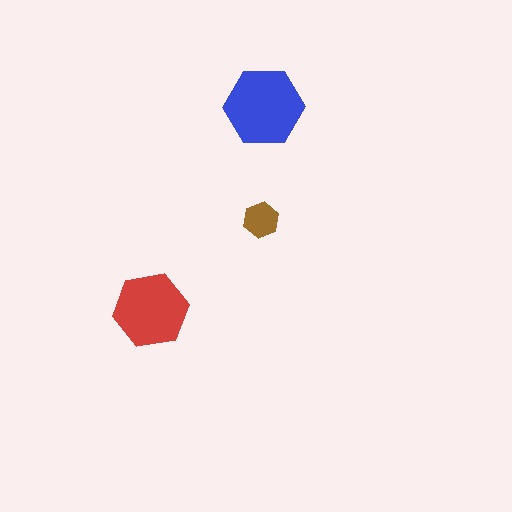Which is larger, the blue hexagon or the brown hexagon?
The blue one.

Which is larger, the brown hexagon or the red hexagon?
The red one.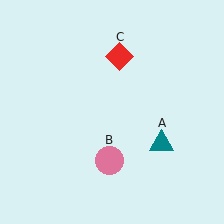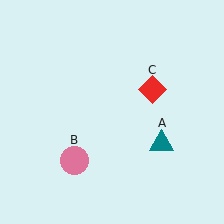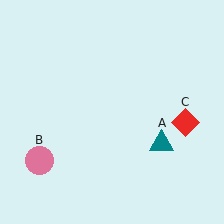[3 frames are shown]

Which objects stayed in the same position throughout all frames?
Teal triangle (object A) remained stationary.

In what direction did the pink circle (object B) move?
The pink circle (object B) moved left.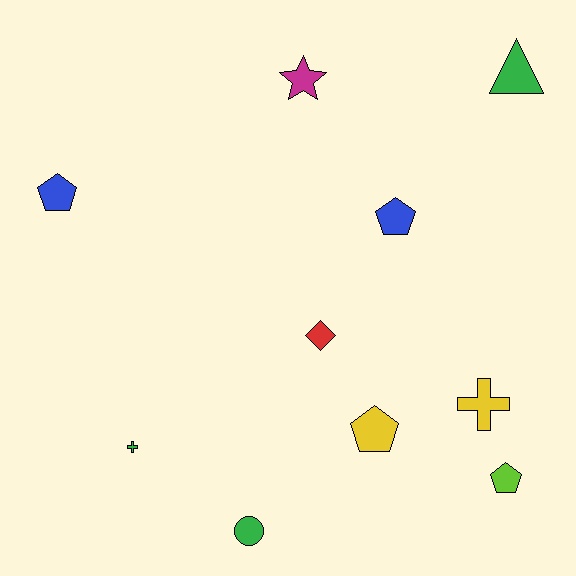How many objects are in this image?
There are 10 objects.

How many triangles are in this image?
There is 1 triangle.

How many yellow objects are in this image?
There are 2 yellow objects.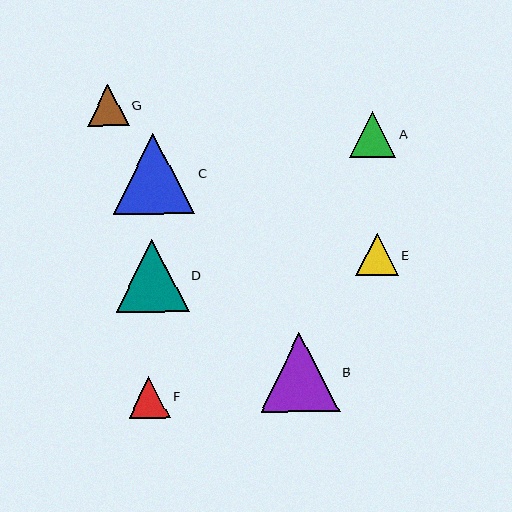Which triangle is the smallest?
Triangle G is the smallest with a size of approximately 41 pixels.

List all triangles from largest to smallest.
From largest to smallest: C, B, D, A, E, F, G.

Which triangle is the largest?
Triangle C is the largest with a size of approximately 82 pixels.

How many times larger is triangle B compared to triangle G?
Triangle B is approximately 1.9 times the size of triangle G.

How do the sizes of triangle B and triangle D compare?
Triangle B and triangle D are approximately the same size.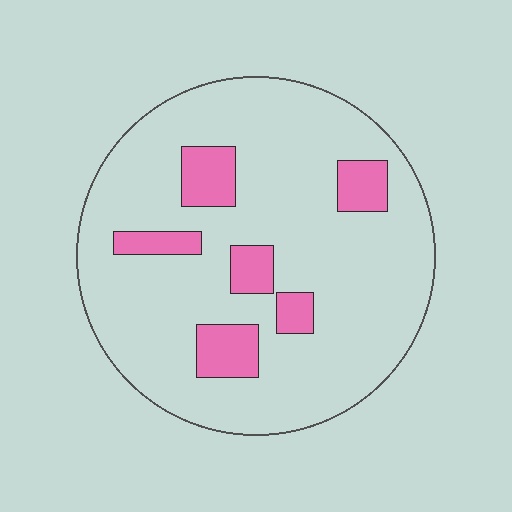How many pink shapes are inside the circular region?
6.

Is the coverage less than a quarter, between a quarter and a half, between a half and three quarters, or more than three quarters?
Less than a quarter.